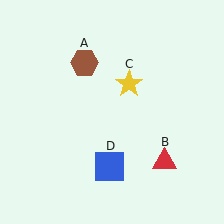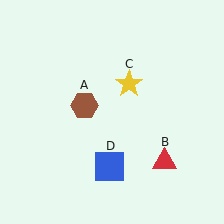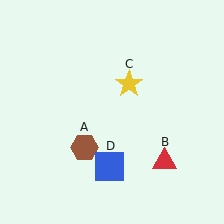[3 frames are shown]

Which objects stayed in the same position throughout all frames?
Red triangle (object B) and yellow star (object C) and blue square (object D) remained stationary.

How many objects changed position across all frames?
1 object changed position: brown hexagon (object A).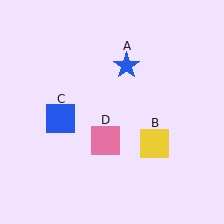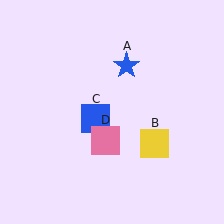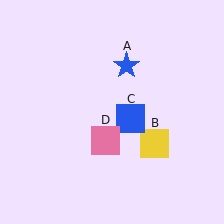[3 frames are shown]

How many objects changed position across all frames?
1 object changed position: blue square (object C).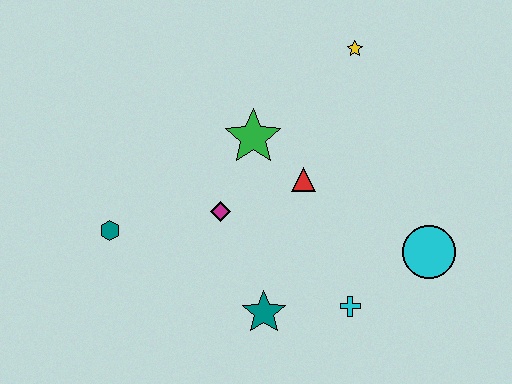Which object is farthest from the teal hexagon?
The cyan circle is farthest from the teal hexagon.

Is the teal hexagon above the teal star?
Yes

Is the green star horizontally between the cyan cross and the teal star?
No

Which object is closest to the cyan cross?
The teal star is closest to the cyan cross.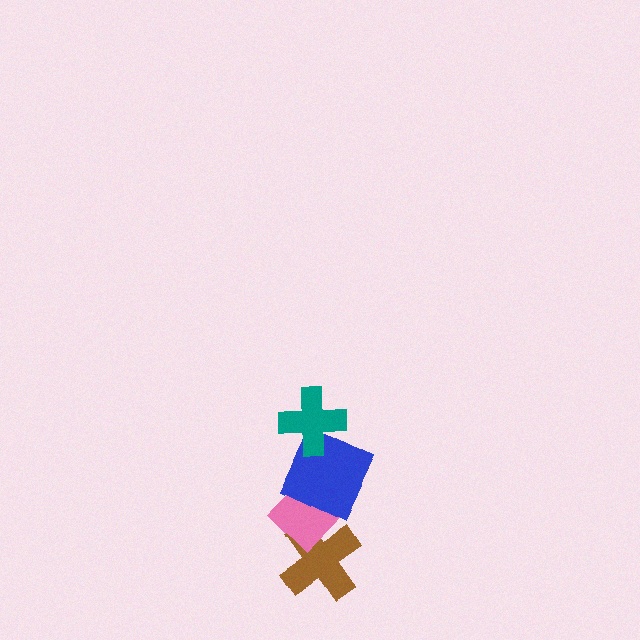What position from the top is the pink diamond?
The pink diamond is 3rd from the top.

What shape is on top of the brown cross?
The pink diamond is on top of the brown cross.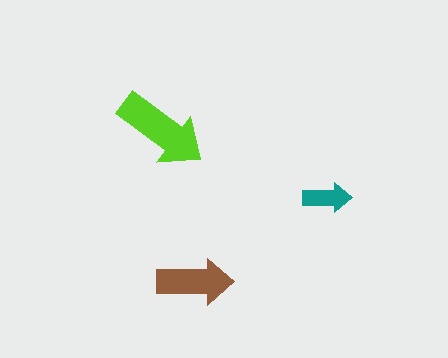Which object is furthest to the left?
The lime arrow is leftmost.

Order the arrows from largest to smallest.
the lime one, the brown one, the teal one.